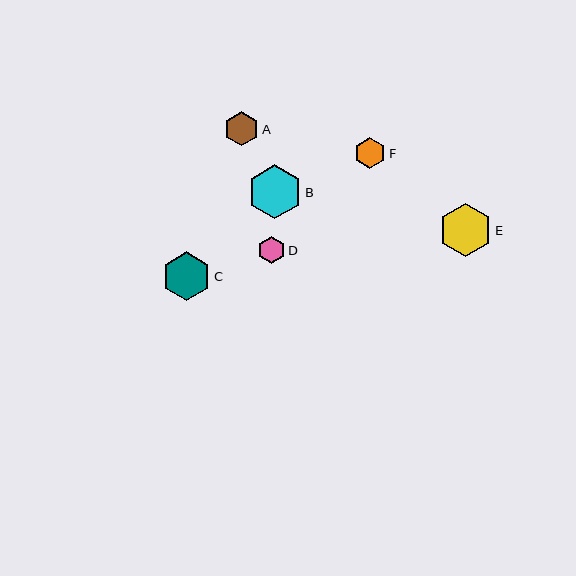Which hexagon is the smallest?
Hexagon D is the smallest with a size of approximately 27 pixels.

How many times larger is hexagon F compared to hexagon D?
Hexagon F is approximately 1.2 times the size of hexagon D.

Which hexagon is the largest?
Hexagon B is the largest with a size of approximately 54 pixels.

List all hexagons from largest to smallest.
From largest to smallest: B, E, C, A, F, D.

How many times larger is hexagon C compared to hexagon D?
Hexagon C is approximately 1.8 times the size of hexagon D.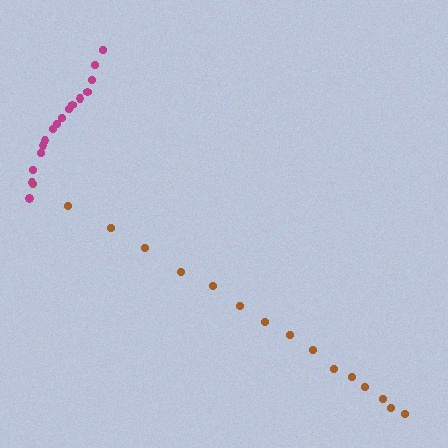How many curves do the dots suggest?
There are 2 distinct paths.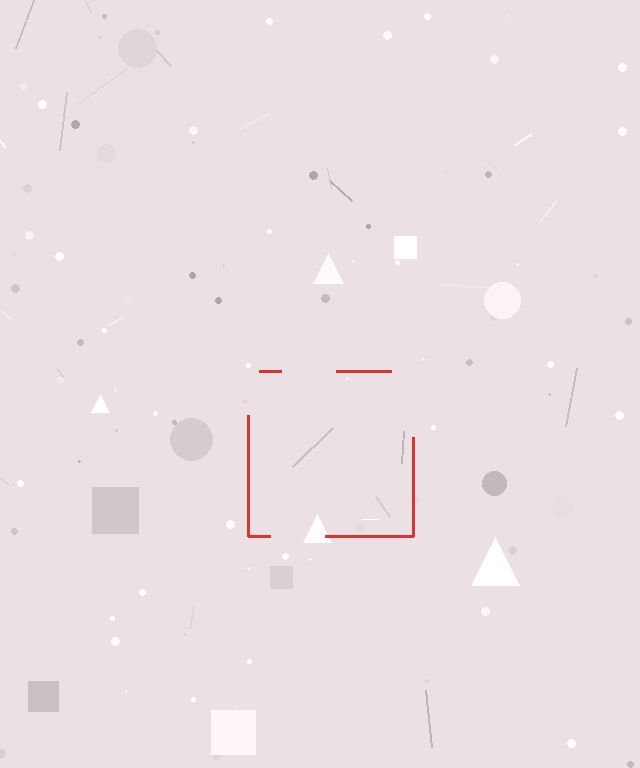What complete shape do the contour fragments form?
The contour fragments form a square.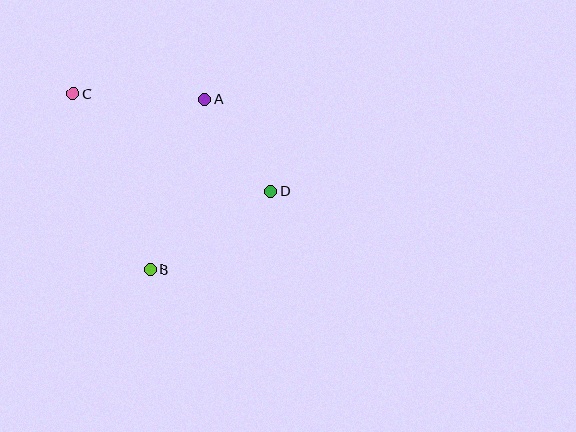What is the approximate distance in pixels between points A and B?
The distance between A and B is approximately 179 pixels.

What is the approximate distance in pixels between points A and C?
The distance between A and C is approximately 132 pixels.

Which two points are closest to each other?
Points A and D are closest to each other.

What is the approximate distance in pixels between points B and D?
The distance between B and D is approximately 144 pixels.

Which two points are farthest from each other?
Points C and D are farthest from each other.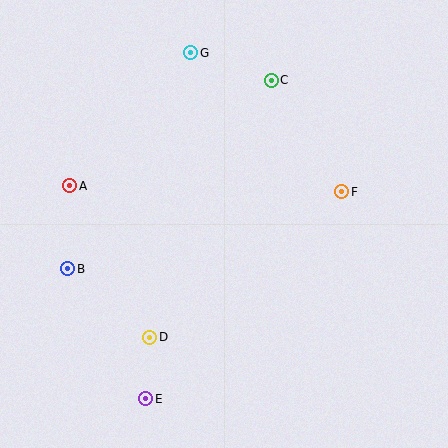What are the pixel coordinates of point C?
Point C is at (271, 80).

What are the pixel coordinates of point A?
Point A is at (69, 186).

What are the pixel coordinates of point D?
Point D is at (150, 337).